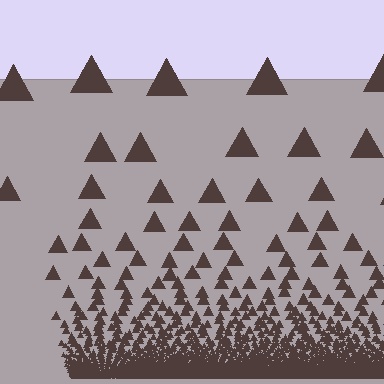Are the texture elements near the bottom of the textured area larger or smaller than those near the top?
Smaller. The gradient is inverted — elements near the bottom are smaller and denser.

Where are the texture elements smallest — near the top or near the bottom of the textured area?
Near the bottom.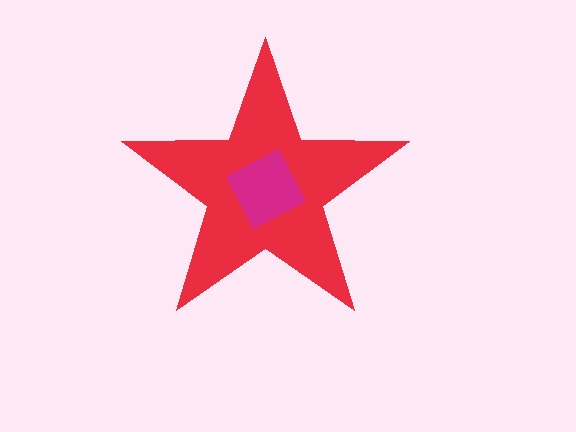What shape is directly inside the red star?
The magenta square.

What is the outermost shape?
The red star.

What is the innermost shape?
The magenta square.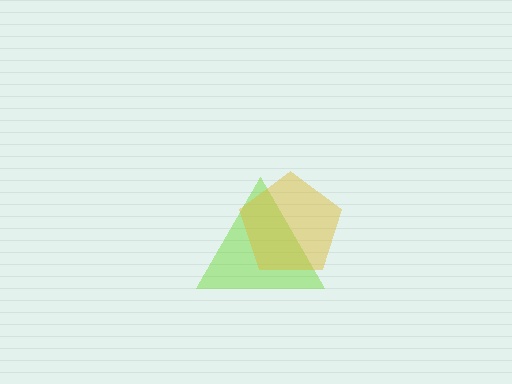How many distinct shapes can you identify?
There are 2 distinct shapes: a lime triangle, a yellow pentagon.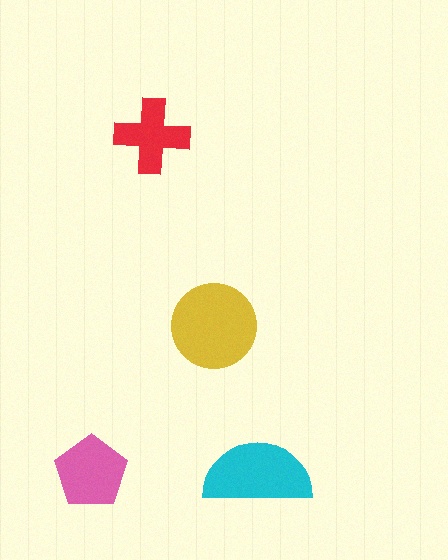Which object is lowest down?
The pink pentagon is bottommost.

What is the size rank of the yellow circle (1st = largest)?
1st.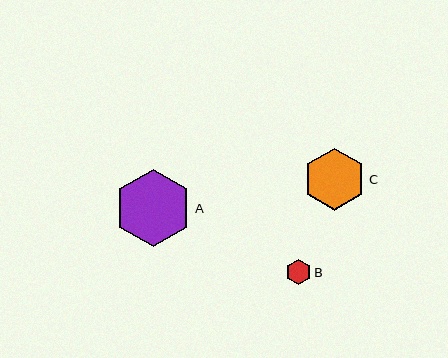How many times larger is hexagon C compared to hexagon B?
Hexagon C is approximately 2.5 times the size of hexagon B.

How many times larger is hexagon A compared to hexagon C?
Hexagon A is approximately 1.2 times the size of hexagon C.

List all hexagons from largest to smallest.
From largest to smallest: A, C, B.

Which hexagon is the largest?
Hexagon A is the largest with a size of approximately 77 pixels.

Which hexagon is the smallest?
Hexagon B is the smallest with a size of approximately 25 pixels.